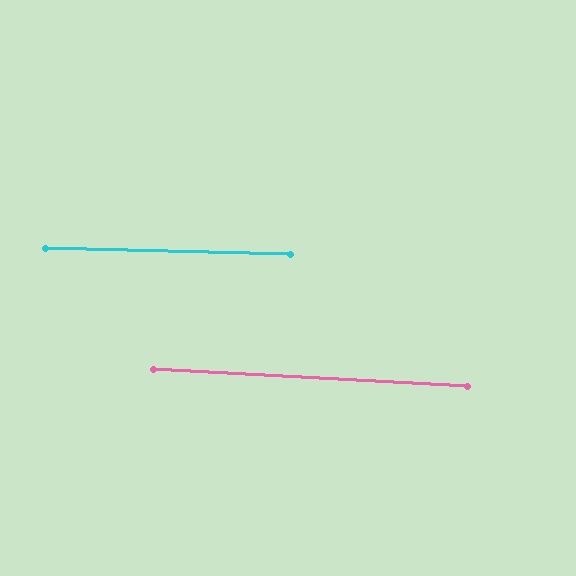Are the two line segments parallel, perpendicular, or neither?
Parallel — their directions differ by only 1.7°.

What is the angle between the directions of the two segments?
Approximately 2 degrees.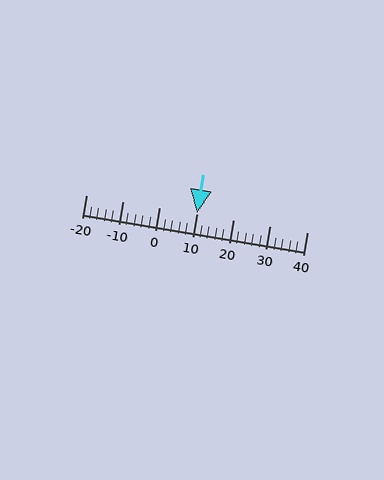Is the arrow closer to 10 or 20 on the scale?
The arrow is closer to 10.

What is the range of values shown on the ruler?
The ruler shows values from -20 to 40.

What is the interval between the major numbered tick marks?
The major tick marks are spaced 10 units apart.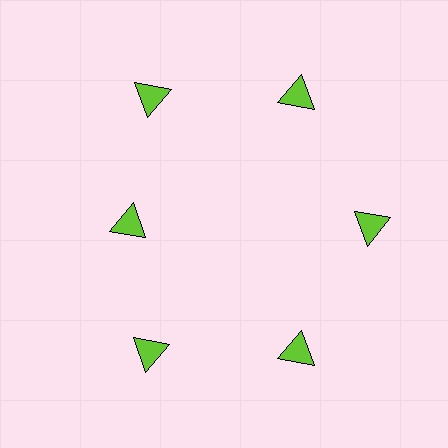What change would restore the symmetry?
The symmetry would be restored by moving it outward, back onto the ring so that all 6 triangles sit at equal angles and equal distance from the center.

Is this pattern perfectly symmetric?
No. The 6 lime triangles are arranged in a ring, but one element near the 9 o'clock position is pulled inward toward the center, breaking the 6-fold rotational symmetry.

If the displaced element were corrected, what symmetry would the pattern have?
It would have 6-fold rotational symmetry — the pattern would map onto itself every 60 degrees.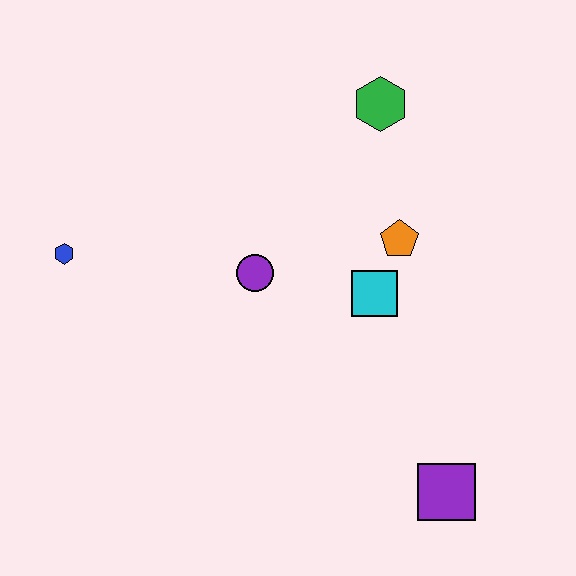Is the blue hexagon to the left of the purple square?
Yes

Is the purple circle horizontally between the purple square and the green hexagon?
No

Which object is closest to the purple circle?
The cyan square is closest to the purple circle.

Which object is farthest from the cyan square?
The blue hexagon is farthest from the cyan square.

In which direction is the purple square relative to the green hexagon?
The purple square is below the green hexagon.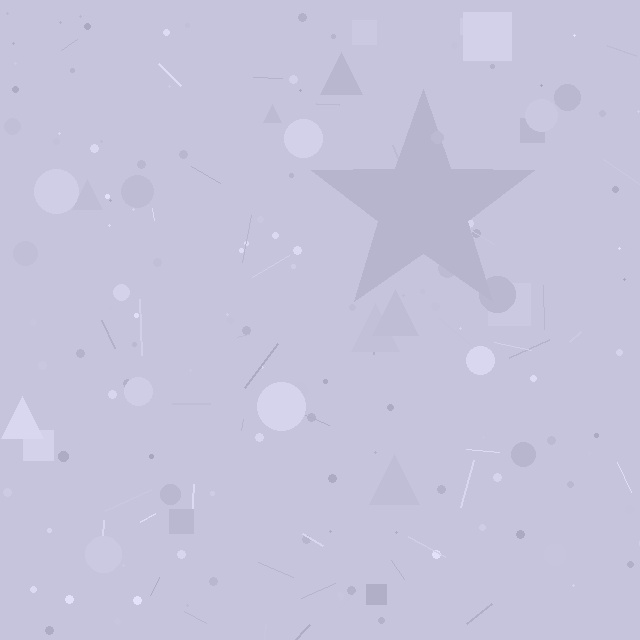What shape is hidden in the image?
A star is hidden in the image.